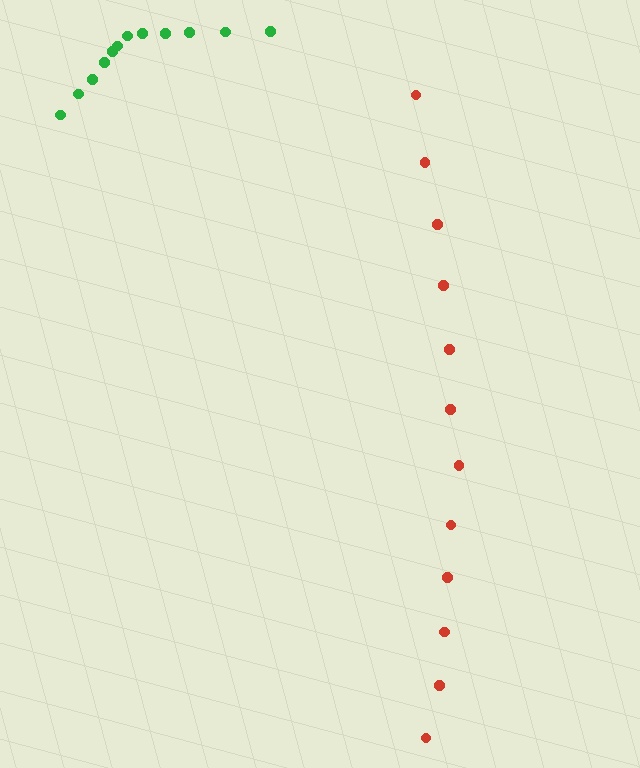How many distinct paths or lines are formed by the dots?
There are 2 distinct paths.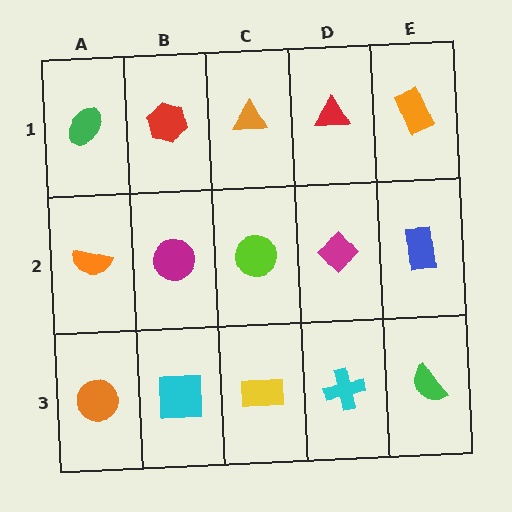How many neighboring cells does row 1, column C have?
3.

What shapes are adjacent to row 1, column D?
A magenta diamond (row 2, column D), an orange triangle (row 1, column C), an orange rectangle (row 1, column E).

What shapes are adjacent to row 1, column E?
A blue rectangle (row 2, column E), a red triangle (row 1, column D).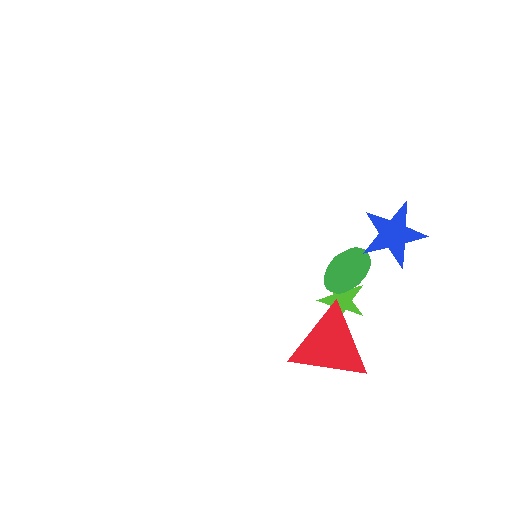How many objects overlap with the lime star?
2 objects overlap with the lime star.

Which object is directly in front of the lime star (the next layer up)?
The green ellipse is directly in front of the lime star.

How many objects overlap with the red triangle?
1 object overlaps with the red triangle.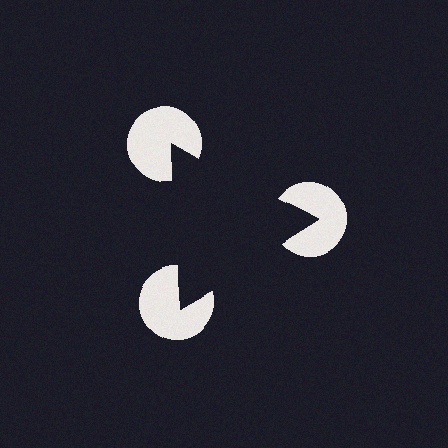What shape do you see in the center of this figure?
An illusory triangle — its edges are inferred from the aligned wedge cuts in the pac-man discs, not physically drawn.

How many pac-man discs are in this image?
There are 3 — one at each vertex of the illusory triangle.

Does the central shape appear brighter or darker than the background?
It typically appears slightly darker than the background, even though no actual brightness change is drawn.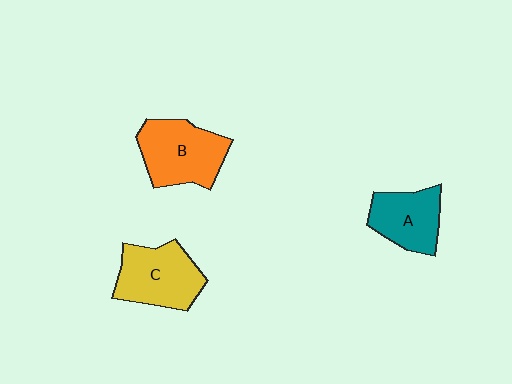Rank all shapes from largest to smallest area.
From largest to smallest: B (orange), C (yellow), A (teal).